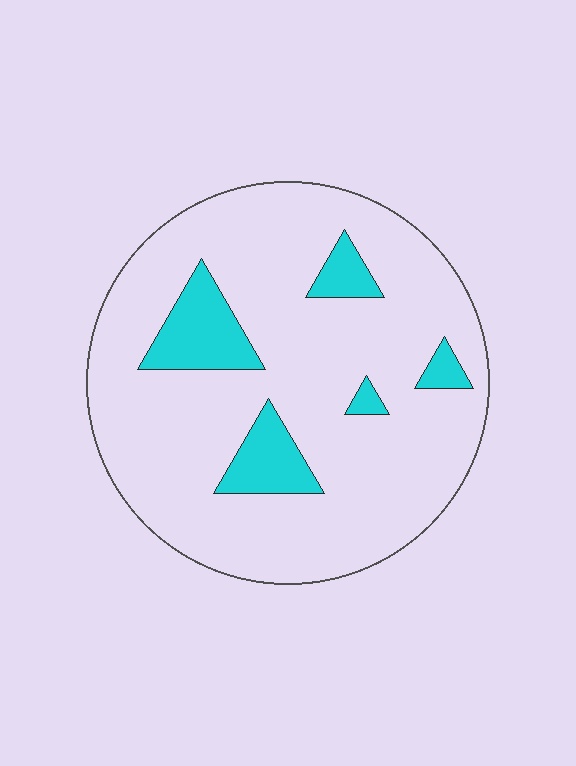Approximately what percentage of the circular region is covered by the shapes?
Approximately 15%.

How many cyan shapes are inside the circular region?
5.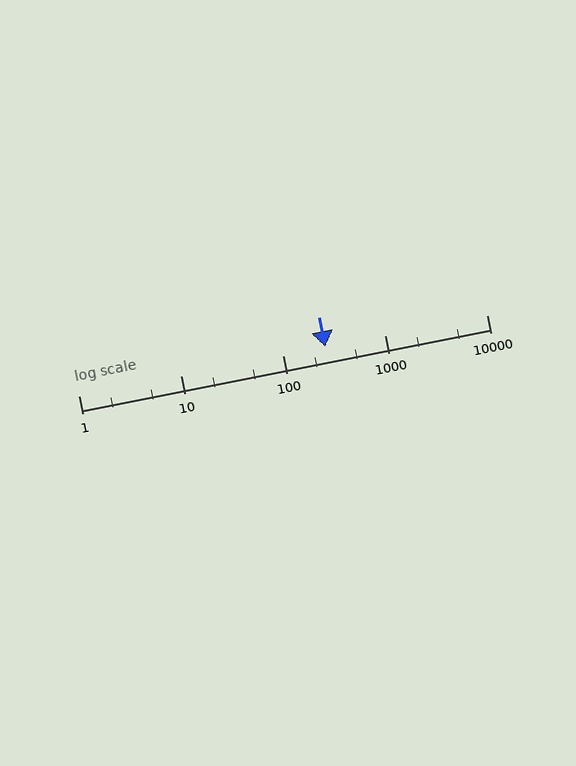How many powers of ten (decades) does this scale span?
The scale spans 4 decades, from 1 to 10000.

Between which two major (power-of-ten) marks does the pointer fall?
The pointer is between 100 and 1000.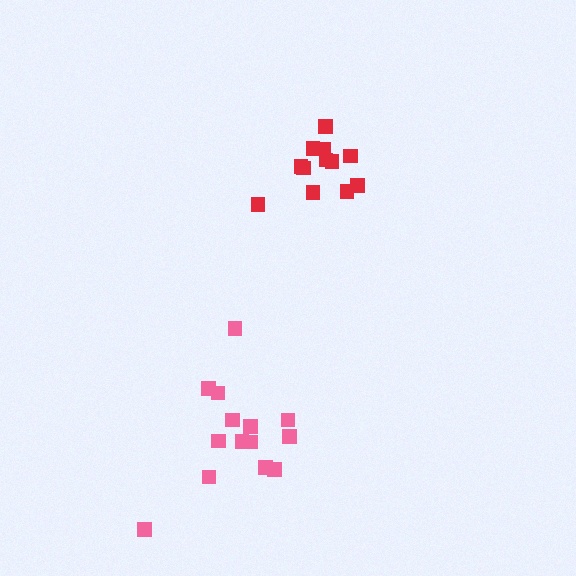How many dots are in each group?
Group 1: 12 dots, Group 2: 14 dots (26 total).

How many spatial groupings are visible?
There are 2 spatial groupings.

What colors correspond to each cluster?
The clusters are colored: red, pink.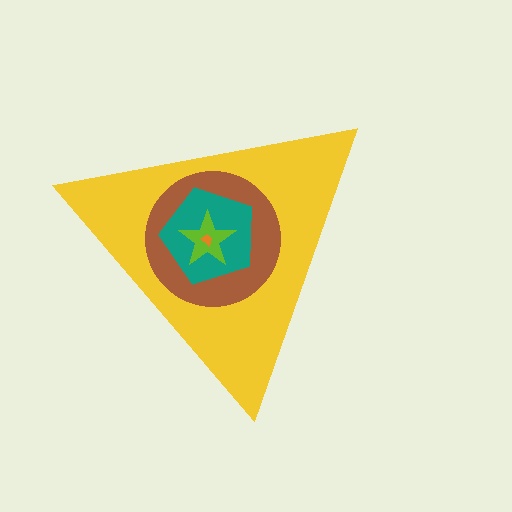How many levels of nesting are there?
5.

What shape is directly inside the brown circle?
The teal pentagon.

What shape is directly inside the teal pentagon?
The lime star.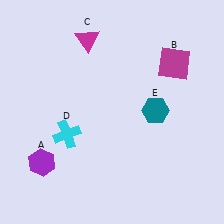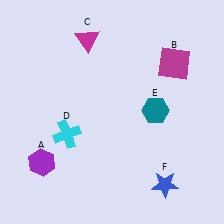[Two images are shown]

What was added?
A blue star (F) was added in Image 2.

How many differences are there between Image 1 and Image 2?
There is 1 difference between the two images.